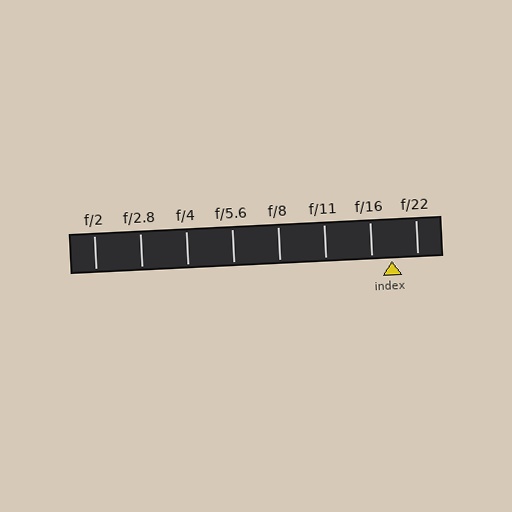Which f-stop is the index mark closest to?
The index mark is closest to f/16.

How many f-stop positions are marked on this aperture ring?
There are 8 f-stop positions marked.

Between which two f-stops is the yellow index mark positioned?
The index mark is between f/16 and f/22.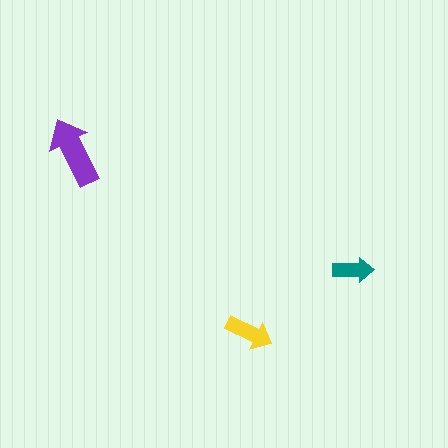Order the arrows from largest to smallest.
the purple one, the yellow one, the teal one.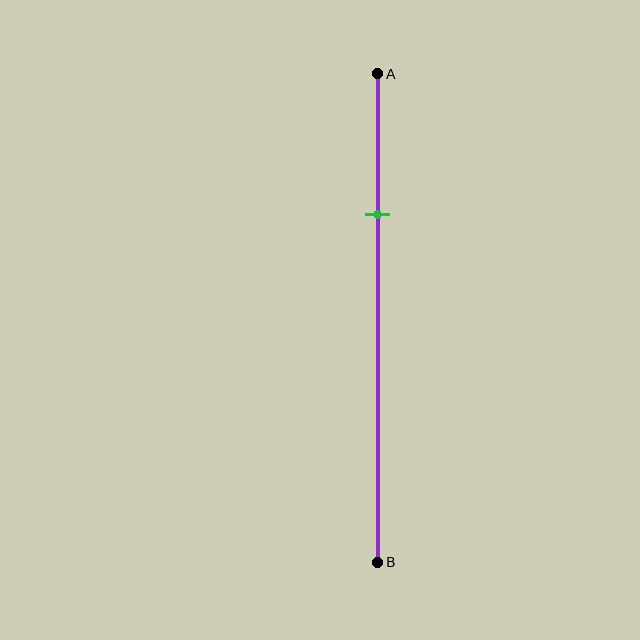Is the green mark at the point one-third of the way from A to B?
No, the mark is at about 30% from A, not at the 33% one-third point.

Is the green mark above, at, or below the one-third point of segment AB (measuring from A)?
The green mark is above the one-third point of segment AB.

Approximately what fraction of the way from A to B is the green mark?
The green mark is approximately 30% of the way from A to B.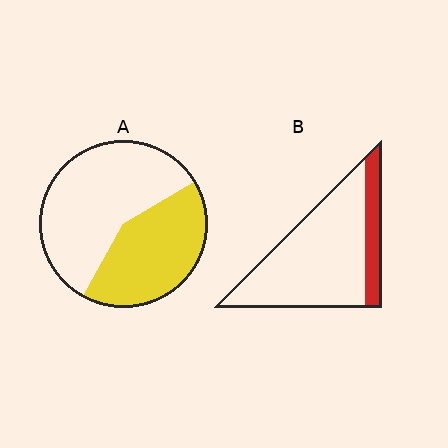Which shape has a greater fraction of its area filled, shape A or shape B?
Shape A.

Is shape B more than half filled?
No.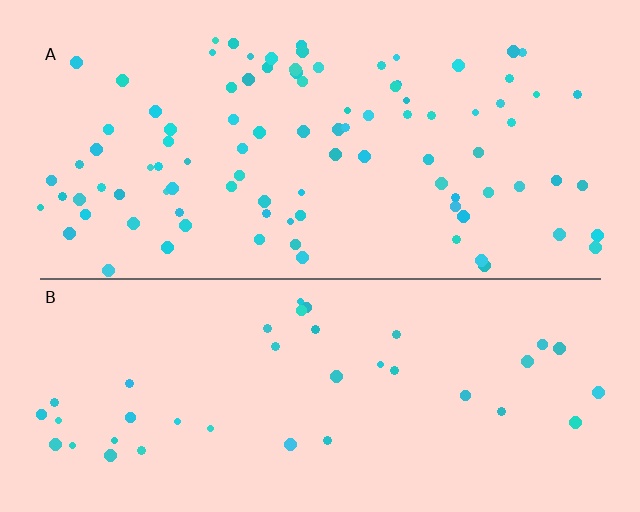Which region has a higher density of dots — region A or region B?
A (the top).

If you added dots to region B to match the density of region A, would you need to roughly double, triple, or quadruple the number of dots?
Approximately double.